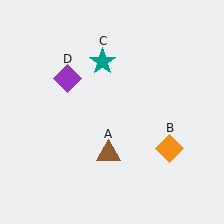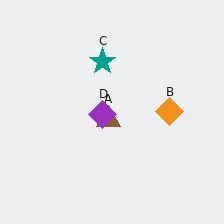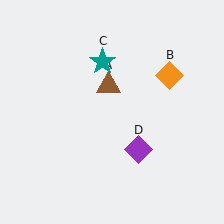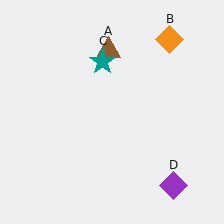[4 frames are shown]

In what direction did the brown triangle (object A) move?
The brown triangle (object A) moved up.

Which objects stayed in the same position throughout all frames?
Teal star (object C) remained stationary.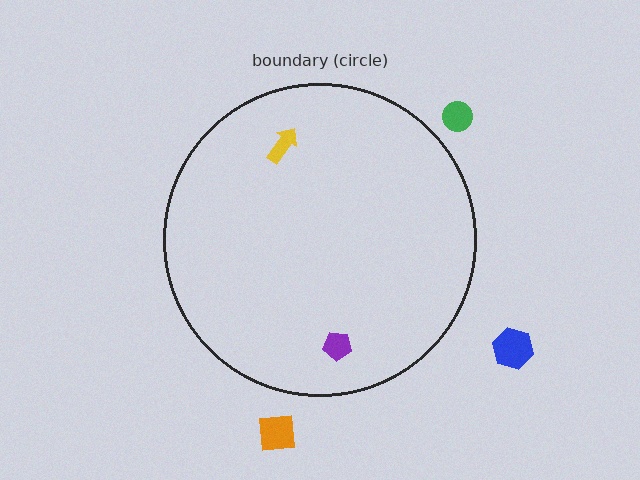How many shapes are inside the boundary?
2 inside, 3 outside.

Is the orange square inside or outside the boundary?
Outside.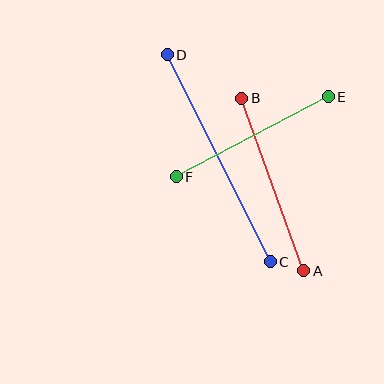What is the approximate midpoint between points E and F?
The midpoint is at approximately (252, 137) pixels.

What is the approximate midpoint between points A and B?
The midpoint is at approximately (273, 185) pixels.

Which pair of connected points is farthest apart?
Points C and D are farthest apart.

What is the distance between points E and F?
The distance is approximately 172 pixels.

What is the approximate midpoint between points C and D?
The midpoint is at approximately (219, 158) pixels.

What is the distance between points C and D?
The distance is approximately 231 pixels.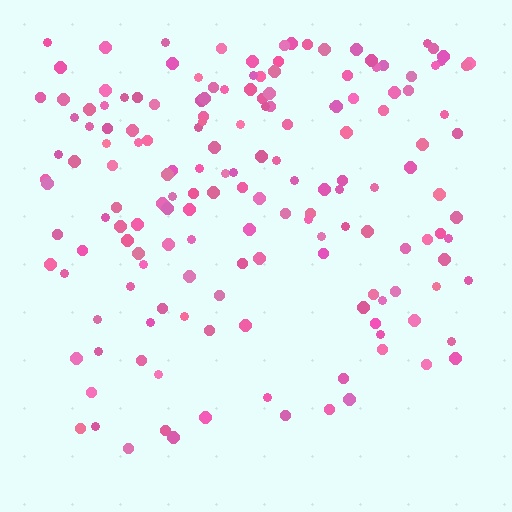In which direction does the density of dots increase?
From bottom to top, with the top side densest.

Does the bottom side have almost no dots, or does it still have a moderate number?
Still a moderate number, just noticeably fewer than the top.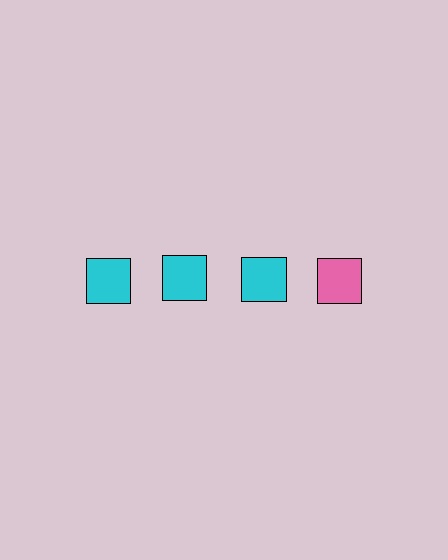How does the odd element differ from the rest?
It has a different color: pink instead of cyan.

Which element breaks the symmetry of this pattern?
The pink square in the top row, second from right column breaks the symmetry. All other shapes are cyan squares.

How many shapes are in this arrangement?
There are 4 shapes arranged in a grid pattern.